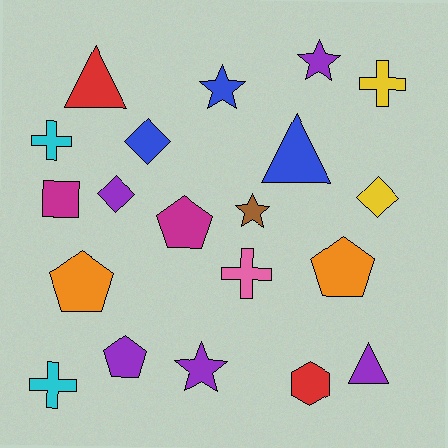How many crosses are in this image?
There are 4 crosses.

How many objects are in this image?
There are 20 objects.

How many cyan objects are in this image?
There are 2 cyan objects.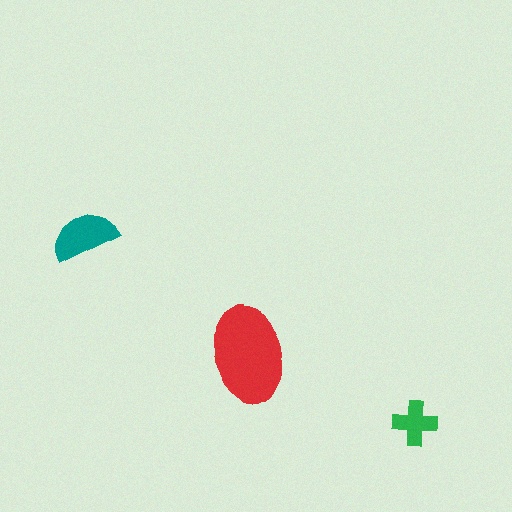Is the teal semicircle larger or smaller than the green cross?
Larger.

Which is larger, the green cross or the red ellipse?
The red ellipse.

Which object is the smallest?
The green cross.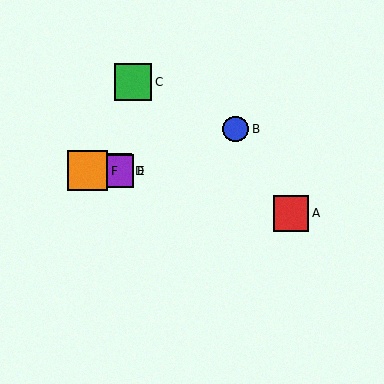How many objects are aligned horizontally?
3 objects (D, E, F) are aligned horizontally.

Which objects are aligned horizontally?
Objects D, E, F are aligned horizontally.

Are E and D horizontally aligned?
Yes, both are at y≈171.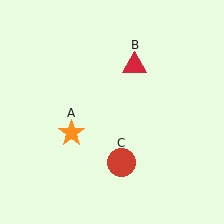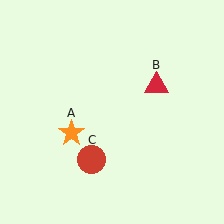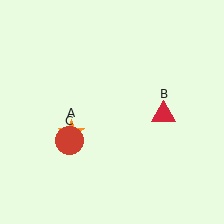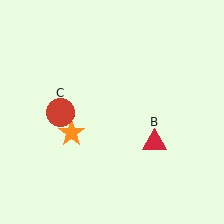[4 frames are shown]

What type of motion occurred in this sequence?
The red triangle (object B), red circle (object C) rotated clockwise around the center of the scene.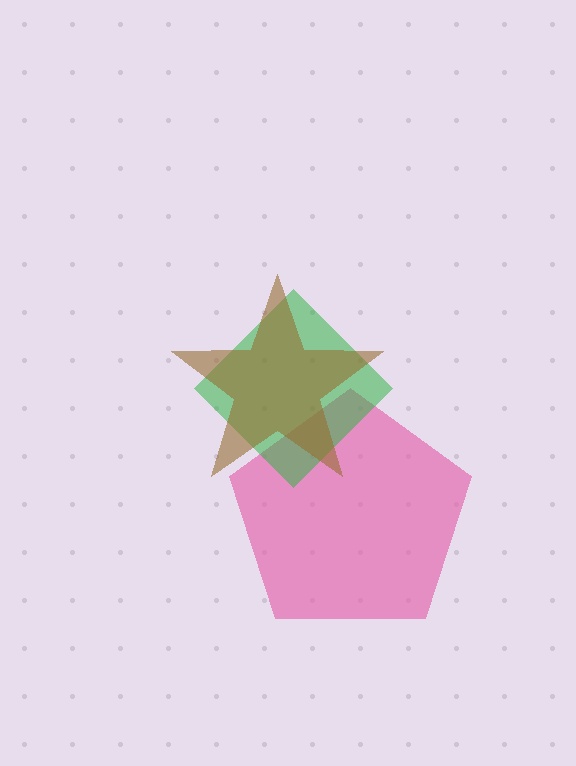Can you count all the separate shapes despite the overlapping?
Yes, there are 3 separate shapes.